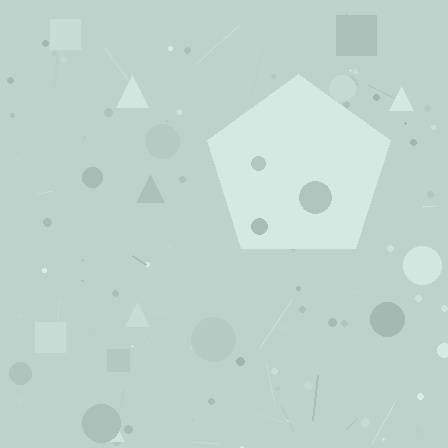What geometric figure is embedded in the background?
A pentagon is embedded in the background.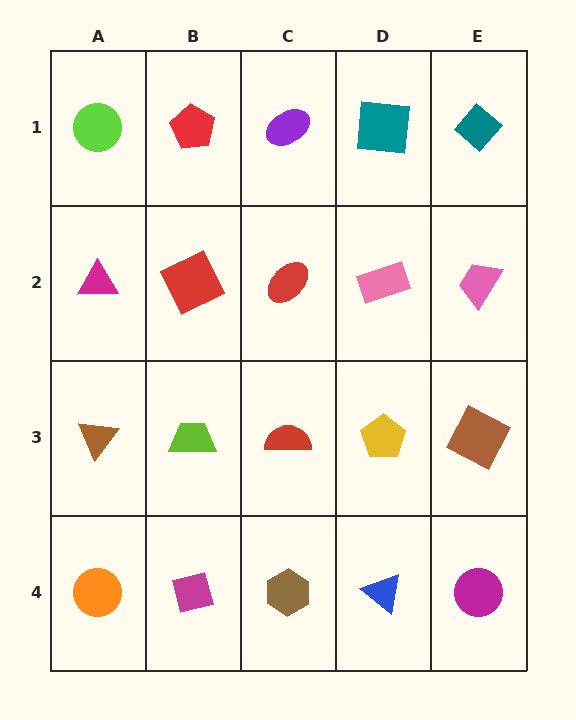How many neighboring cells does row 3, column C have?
4.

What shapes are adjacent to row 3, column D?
A pink rectangle (row 2, column D), a blue triangle (row 4, column D), a red semicircle (row 3, column C), a brown square (row 3, column E).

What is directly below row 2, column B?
A lime trapezoid.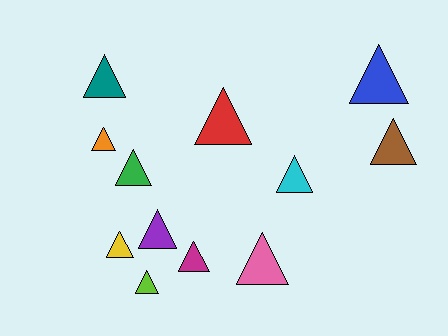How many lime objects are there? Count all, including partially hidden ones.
There is 1 lime object.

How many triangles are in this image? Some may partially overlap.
There are 12 triangles.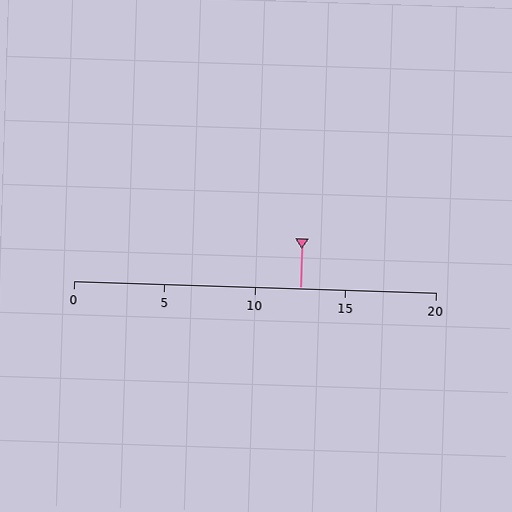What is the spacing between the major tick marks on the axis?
The major ticks are spaced 5 apart.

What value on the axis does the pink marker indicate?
The marker indicates approximately 12.5.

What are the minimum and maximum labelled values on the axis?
The axis runs from 0 to 20.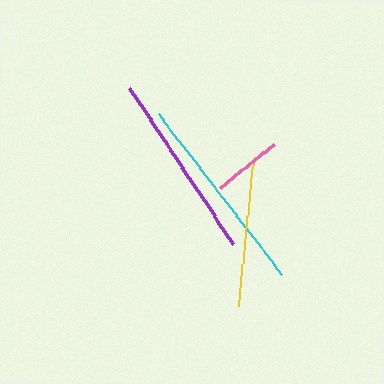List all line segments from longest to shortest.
From longest to shortest: cyan, purple, yellow, pink.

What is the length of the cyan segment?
The cyan segment is approximately 203 pixels long.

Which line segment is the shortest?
The pink line is the shortest at approximately 70 pixels.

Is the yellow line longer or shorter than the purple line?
The purple line is longer than the yellow line.